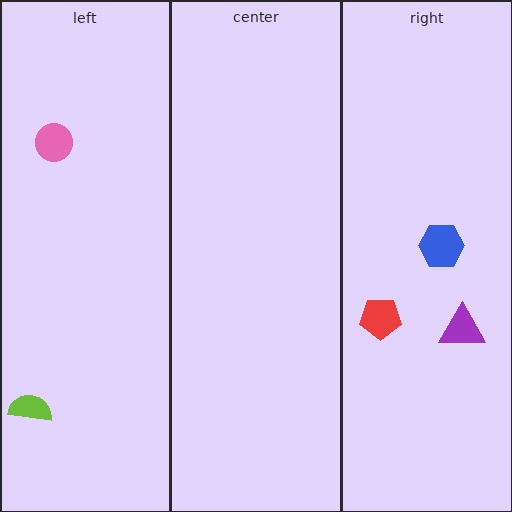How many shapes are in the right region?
3.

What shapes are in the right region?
The purple triangle, the red pentagon, the blue hexagon.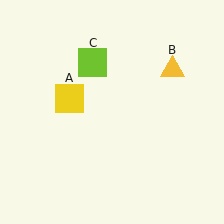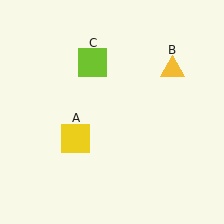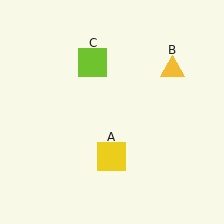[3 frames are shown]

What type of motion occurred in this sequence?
The yellow square (object A) rotated counterclockwise around the center of the scene.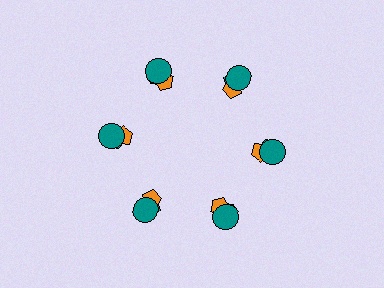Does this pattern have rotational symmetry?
Yes, this pattern has 6-fold rotational symmetry. It looks the same after rotating 60 degrees around the center.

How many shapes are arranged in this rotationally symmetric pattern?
There are 18 shapes, arranged in 6 groups of 3.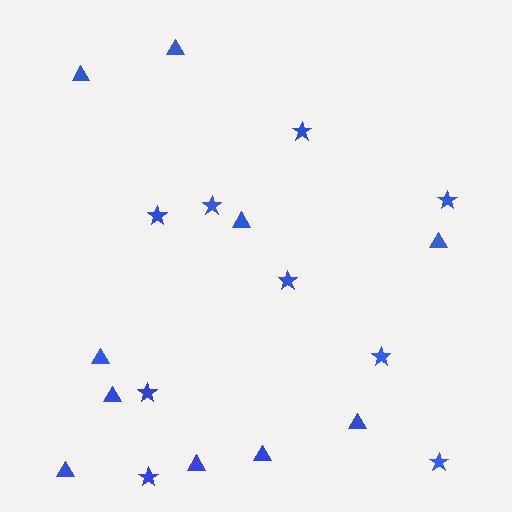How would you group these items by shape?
There are 2 groups: one group of stars (9) and one group of triangles (10).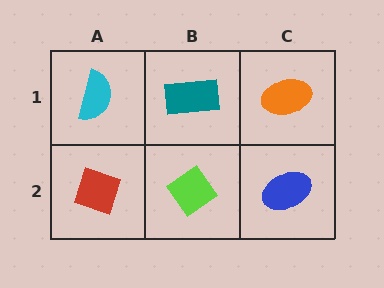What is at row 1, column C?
An orange ellipse.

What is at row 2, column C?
A blue ellipse.